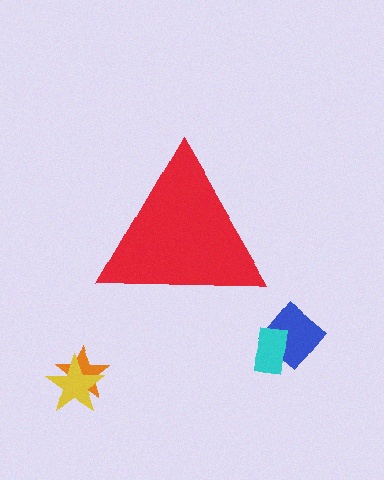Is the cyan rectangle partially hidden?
No, the cyan rectangle is fully visible.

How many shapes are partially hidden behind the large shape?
0 shapes are partially hidden.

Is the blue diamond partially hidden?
No, the blue diamond is fully visible.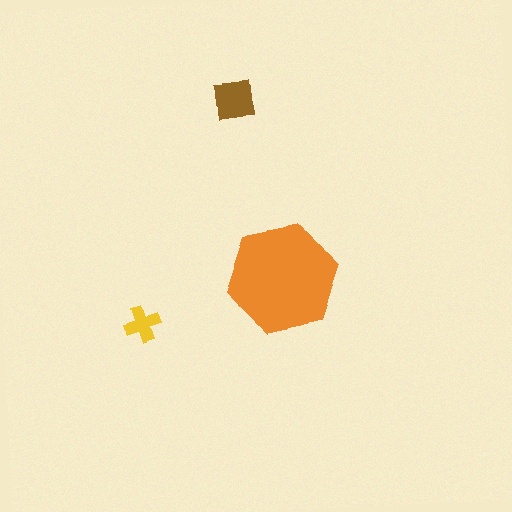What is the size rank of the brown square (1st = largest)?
2nd.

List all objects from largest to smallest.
The orange hexagon, the brown square, the yellow cross.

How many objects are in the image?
There are 3 objects in the image.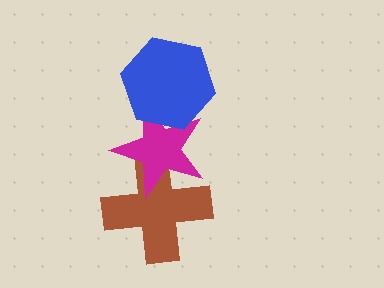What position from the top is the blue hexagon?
The blue hexagon is 1st from the top.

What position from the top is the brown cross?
The brown cross is 3rd from the top.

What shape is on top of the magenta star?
The blue hexagon is on top of the magenta star.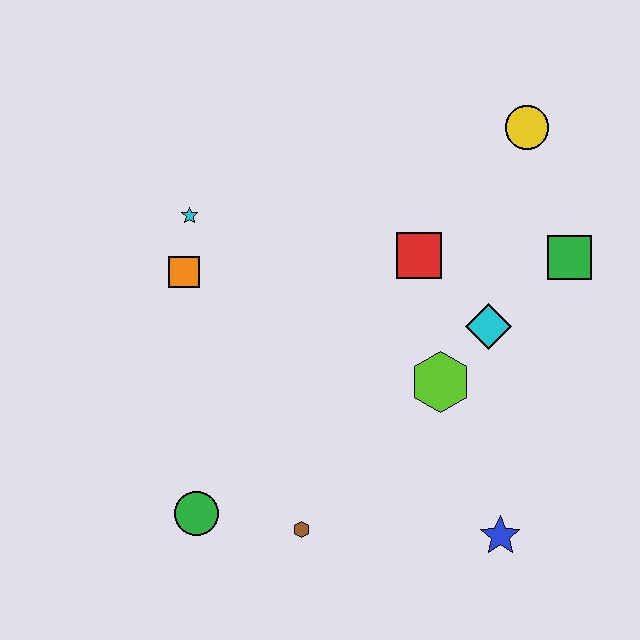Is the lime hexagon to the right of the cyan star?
Yes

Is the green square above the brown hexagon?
Yes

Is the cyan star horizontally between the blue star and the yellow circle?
No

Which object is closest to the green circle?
The brown hexagon is closest to the green circle.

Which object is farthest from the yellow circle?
The green circle is farthest from the yellow circle.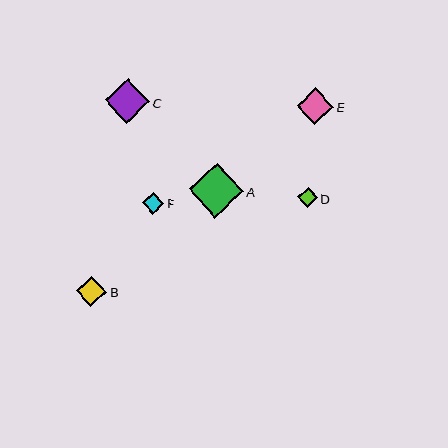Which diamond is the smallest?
Diamond D is the smallest with a size of approximately 20 pixels.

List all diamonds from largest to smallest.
From largest to smallest: A, C, E, B, F, D.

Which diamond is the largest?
Diamond A is the largest with a size of approximately 55 pixels.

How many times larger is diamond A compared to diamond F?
Diamond A is approximately 2.6 times the size of diamond F.